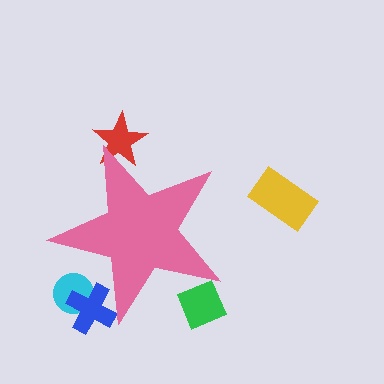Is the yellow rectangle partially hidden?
No, the yellow rectangle is fully visible.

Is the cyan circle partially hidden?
Yes, the cyan circle is partially hidden behind the pink star.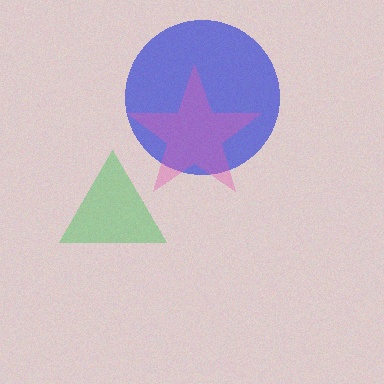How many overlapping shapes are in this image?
There are 3 overlapping shapes in the image.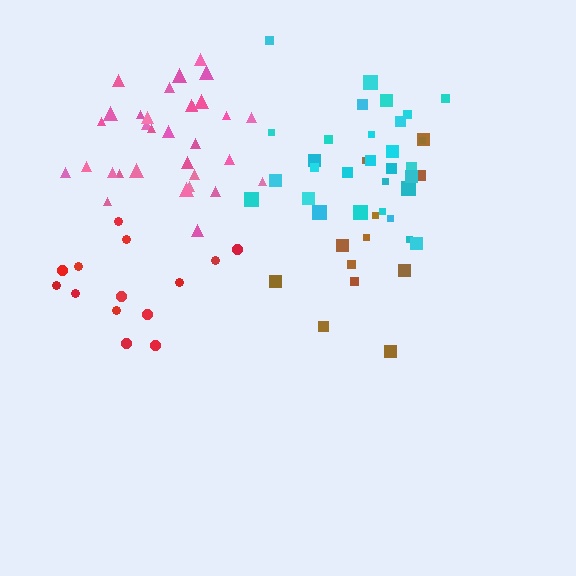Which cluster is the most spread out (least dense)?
Brown.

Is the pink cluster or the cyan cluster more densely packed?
Pink.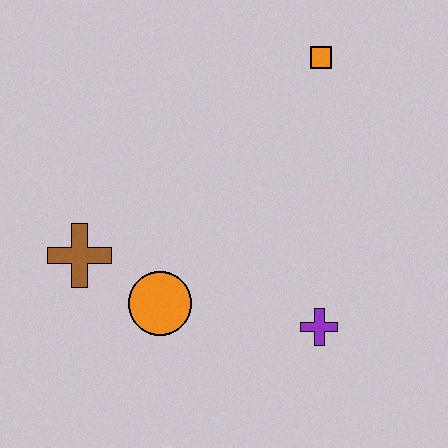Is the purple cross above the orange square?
No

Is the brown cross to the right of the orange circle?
No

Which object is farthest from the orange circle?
The orange square is farthest from the orange circle.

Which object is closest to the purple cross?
The orange circle is closest to the purple cross.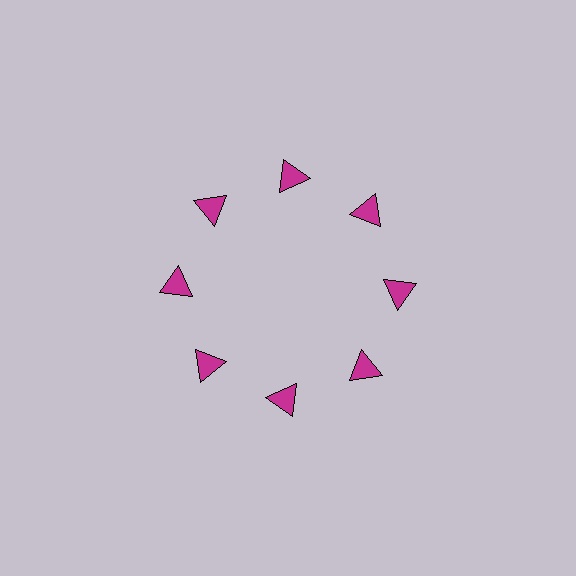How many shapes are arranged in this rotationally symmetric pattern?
There are 8 shapes, arranged in 8 groups of 1.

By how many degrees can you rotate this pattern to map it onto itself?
The pattern maps onto itself every 45 degrees of rotation.